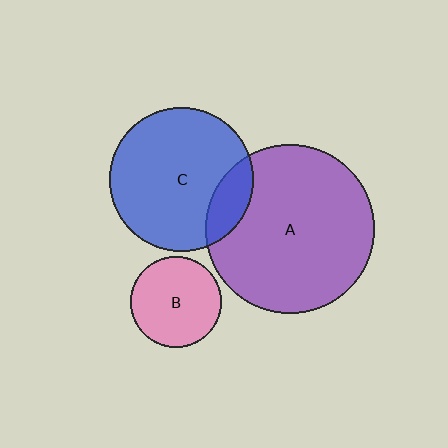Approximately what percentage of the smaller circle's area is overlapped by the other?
Approximately 15%.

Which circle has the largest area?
Circle A (purple).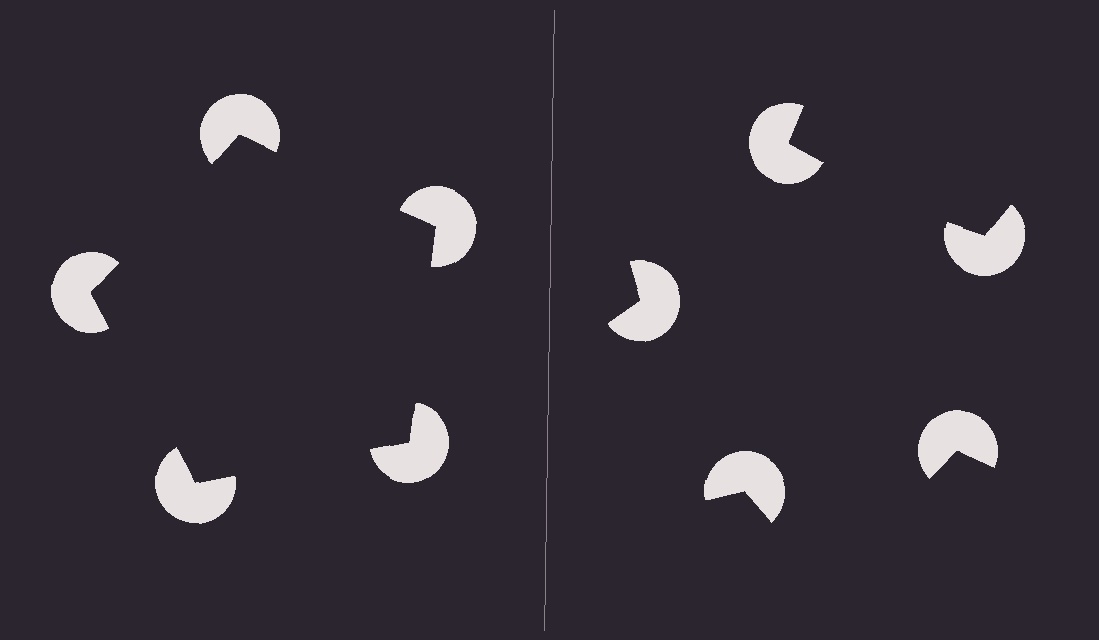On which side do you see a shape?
An illusory pentagon appears on the left side. On the right side the wedge cuts are rotated, so no coherent shape forms.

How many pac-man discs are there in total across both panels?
10 — 5 on each side.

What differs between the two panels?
The pac-man discs are positioned identically on both sides; only the wedge orientations differ. On the left they align to a pentagon; on the right they are misaligned.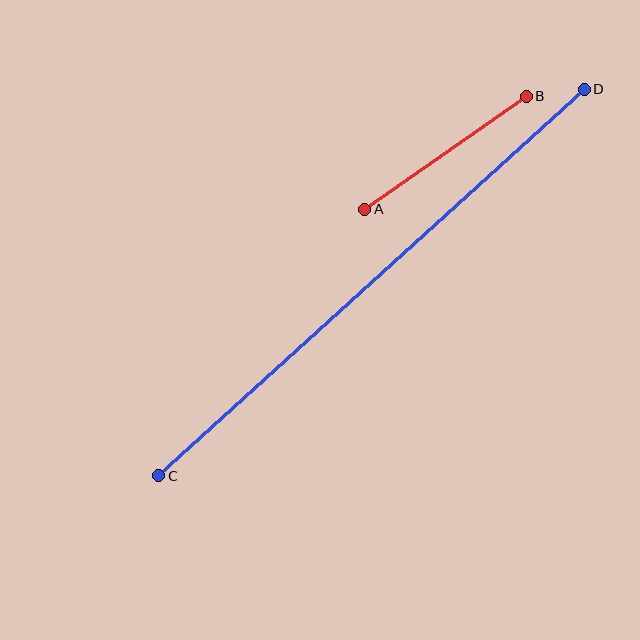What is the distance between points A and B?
The distance is approximately 197 pixels.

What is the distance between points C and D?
The distance is approximately 575 pixels.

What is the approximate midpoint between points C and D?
The midpoint is at approximately (371, 283) pixels.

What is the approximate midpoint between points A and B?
The midpoint is at approximately (446, 153) pixels.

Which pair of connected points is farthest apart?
Points C and D are farthest apart.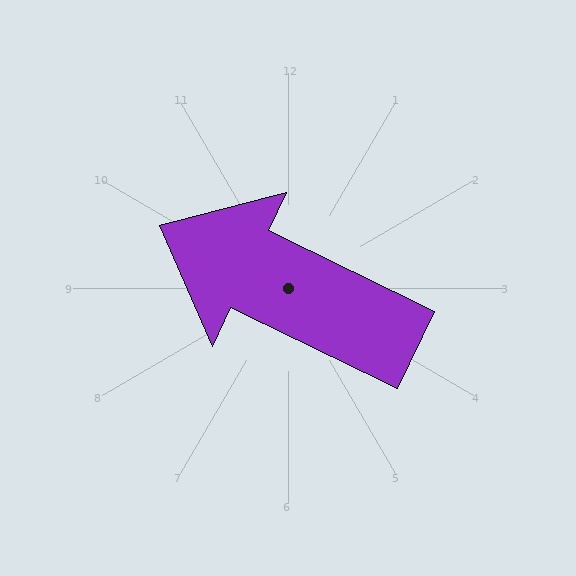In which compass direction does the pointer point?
Northwest.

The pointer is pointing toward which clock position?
Roughly 10 o'clock.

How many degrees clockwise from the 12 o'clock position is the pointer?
Approximately 296 degrees.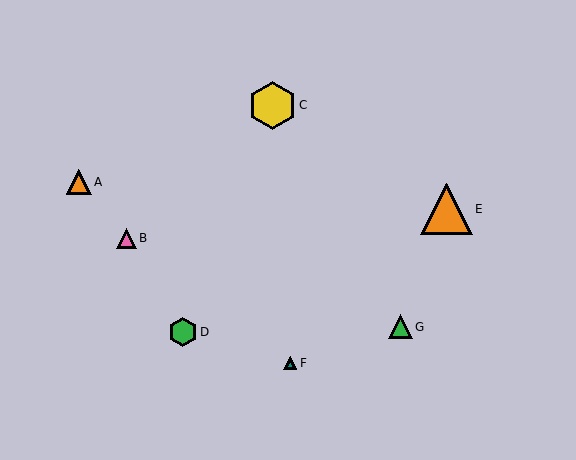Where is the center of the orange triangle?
The center of the orange triangle is at (447, 209).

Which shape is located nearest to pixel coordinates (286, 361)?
The teal triangle (labeled F) at (290, 363) is nearest to that location.